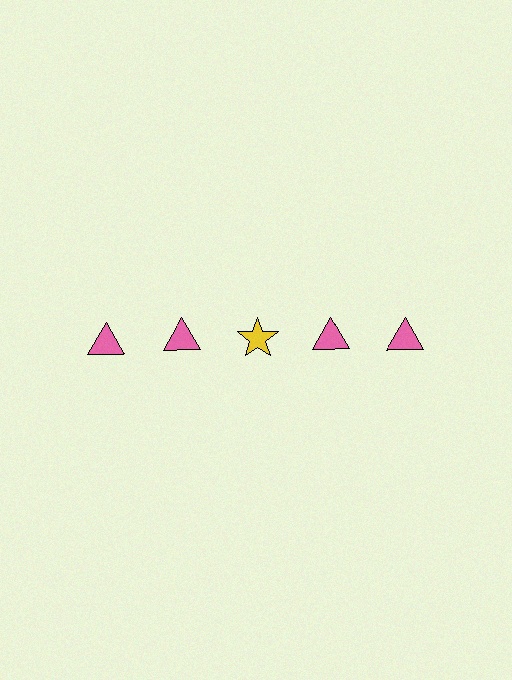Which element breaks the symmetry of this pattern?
The yellow star in the top row, center column breaks the symmetry. All other shapes are pink triangles.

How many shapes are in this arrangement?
There are 5 shapes arranged in a grid pattern.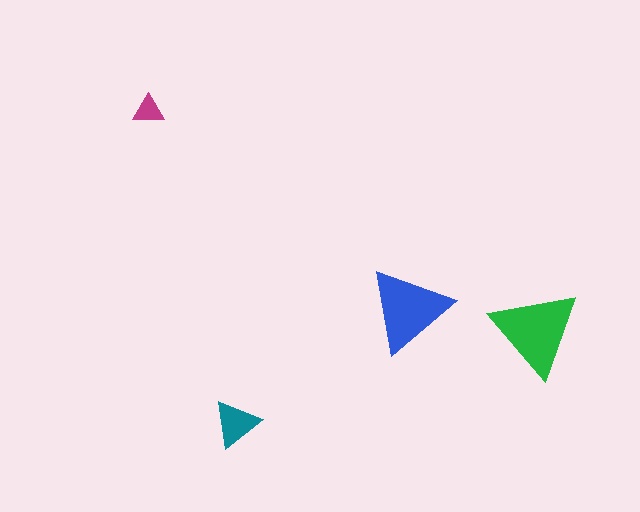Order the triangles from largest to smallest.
the green one, the blue one, the teal one, the magenta one.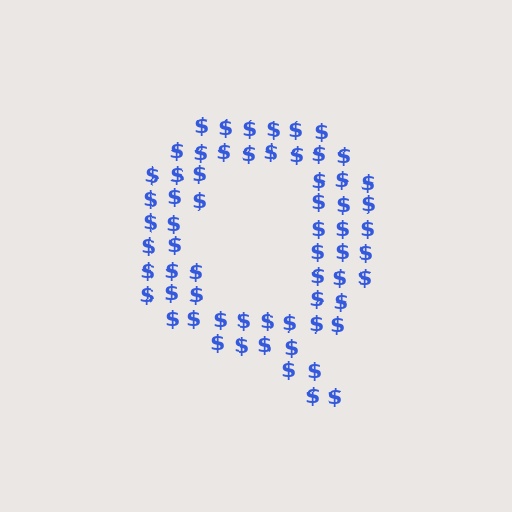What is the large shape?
The large shape is the letter Q.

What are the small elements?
The small elements are dollar signs.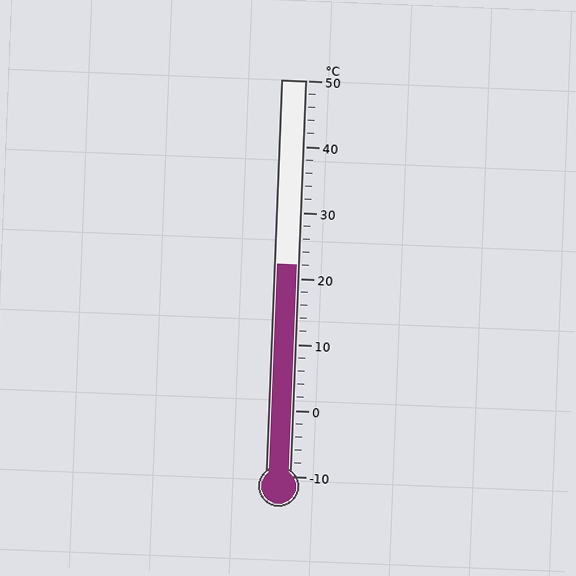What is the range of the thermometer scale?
The thermometer scale ranges from -10°C to 50°C.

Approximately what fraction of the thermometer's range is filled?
The thermometer is filled to approximately 55% of its range.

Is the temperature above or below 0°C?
The temperature is above 0°C.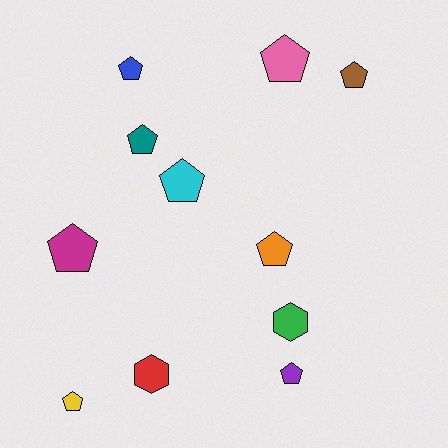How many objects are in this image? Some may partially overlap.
There are 11 objects.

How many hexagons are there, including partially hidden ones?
There are 2 hexagons.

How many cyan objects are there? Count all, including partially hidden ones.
There is 1 cyan object.